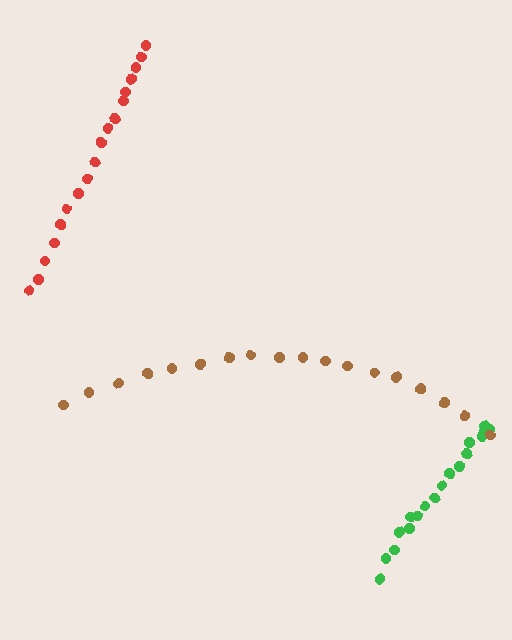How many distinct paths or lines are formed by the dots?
There are 3 distinct paths.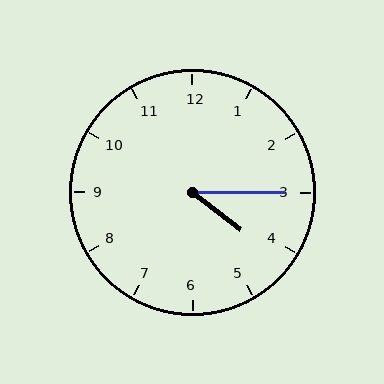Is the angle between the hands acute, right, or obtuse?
It is acute.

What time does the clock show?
4:15.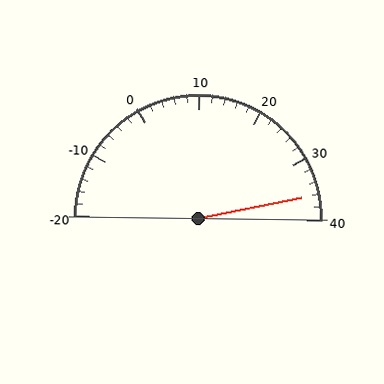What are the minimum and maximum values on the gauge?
The gauge ranges from -20 to 40.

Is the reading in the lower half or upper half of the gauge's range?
The reading is in the upper half of the range (-20 to 40).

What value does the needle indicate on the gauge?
The needle indicates approximately 36.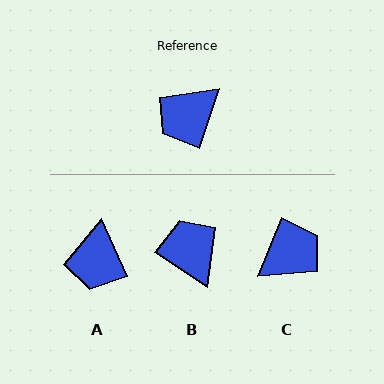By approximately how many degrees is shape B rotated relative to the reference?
Approximately 106 degrees clockwise.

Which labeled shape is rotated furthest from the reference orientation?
C, about 176 degrees away.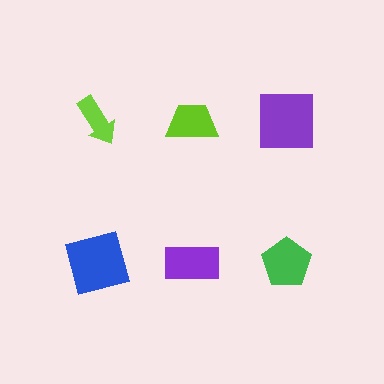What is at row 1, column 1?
A lime arrow.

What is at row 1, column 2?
A lime trapezoid.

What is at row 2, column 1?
A blue square.